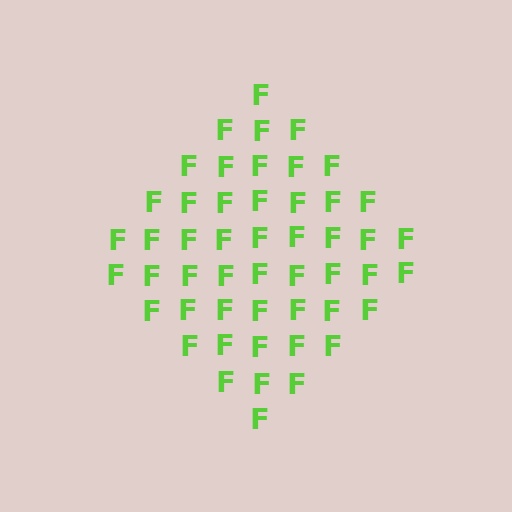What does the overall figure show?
The overall figure shows a diamond.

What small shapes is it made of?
It is made of small letter F's.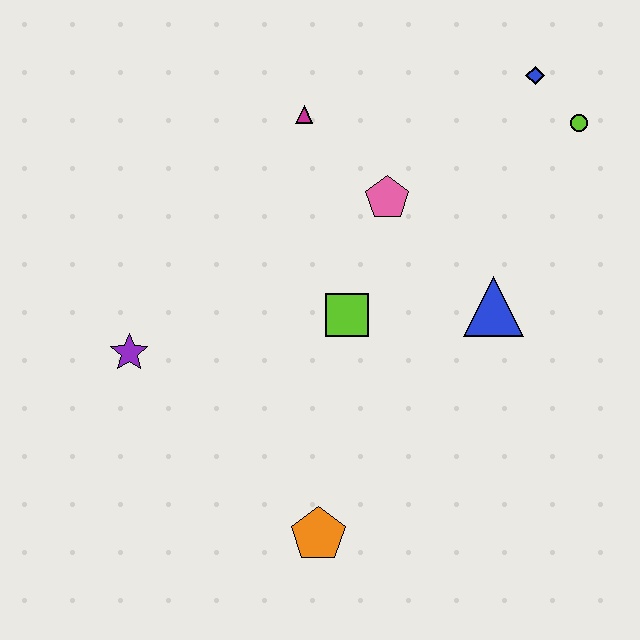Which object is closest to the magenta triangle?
The pink pentagon is closest to the magenta triangle.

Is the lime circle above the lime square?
Yes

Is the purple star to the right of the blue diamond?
No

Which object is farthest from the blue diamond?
The orange pentagon is farthest from the blue diamond.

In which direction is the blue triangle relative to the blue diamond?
The blue triangle is below the blue diamond.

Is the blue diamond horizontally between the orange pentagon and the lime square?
No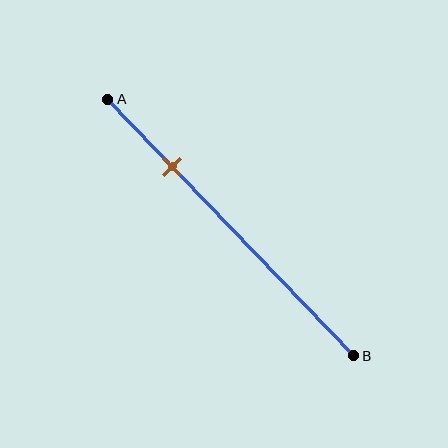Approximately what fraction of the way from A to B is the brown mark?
The brown mark is approximately 25% of the way from A to B.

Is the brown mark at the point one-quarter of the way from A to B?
Yes, the mark is approximately at the one-quarter point.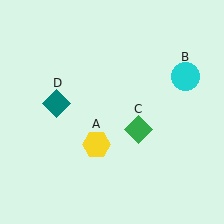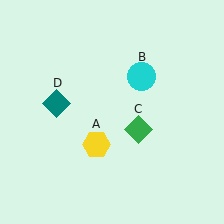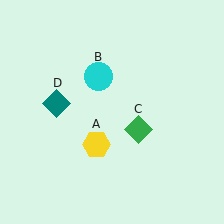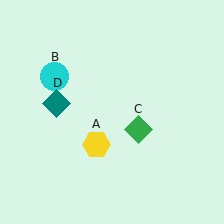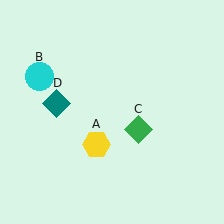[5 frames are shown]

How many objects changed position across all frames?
1 object changed position: cyan circle (object B).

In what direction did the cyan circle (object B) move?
The cyan circle (object B) moved left.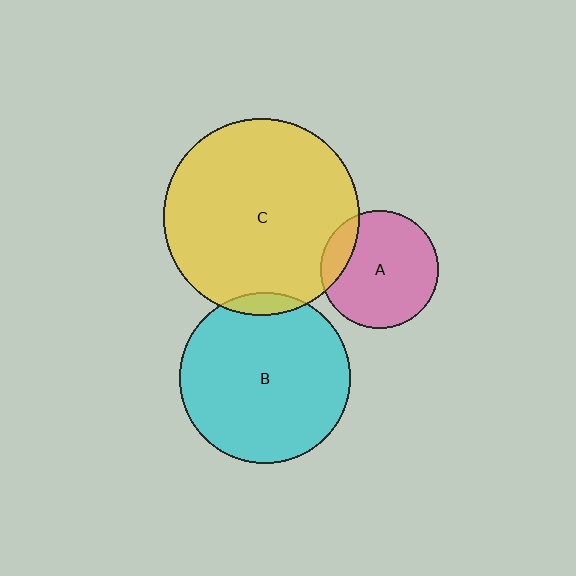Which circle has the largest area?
Circle C (yellow).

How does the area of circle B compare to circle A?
Approximately 2.1 times.